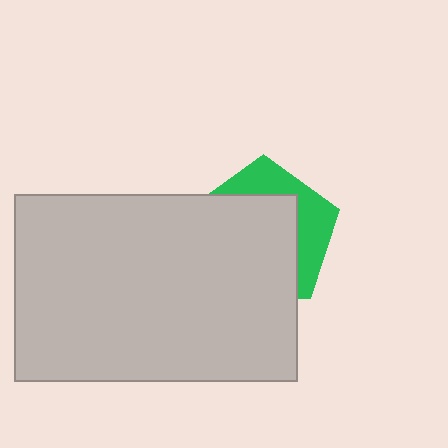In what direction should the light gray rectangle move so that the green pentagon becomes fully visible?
The light gray rectangle should move toward the lower-left. That is the shortest direction to clear the overlap and leave the green pentagon fully visible.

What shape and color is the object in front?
The object in front is a light gray rectangle.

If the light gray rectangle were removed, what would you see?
You would see the complete green pentagon.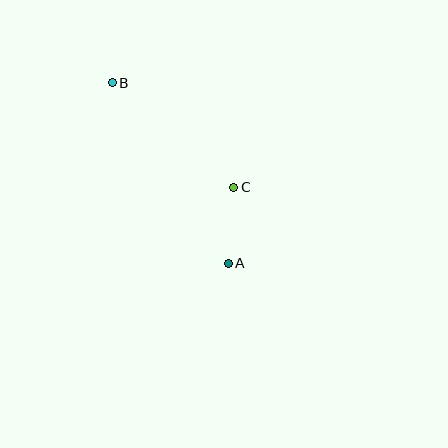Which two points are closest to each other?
Points A and C are closest to each other.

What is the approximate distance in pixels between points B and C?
The distance between B and C is approximately 160 pixels.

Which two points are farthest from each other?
Points A and B are farthest from each other.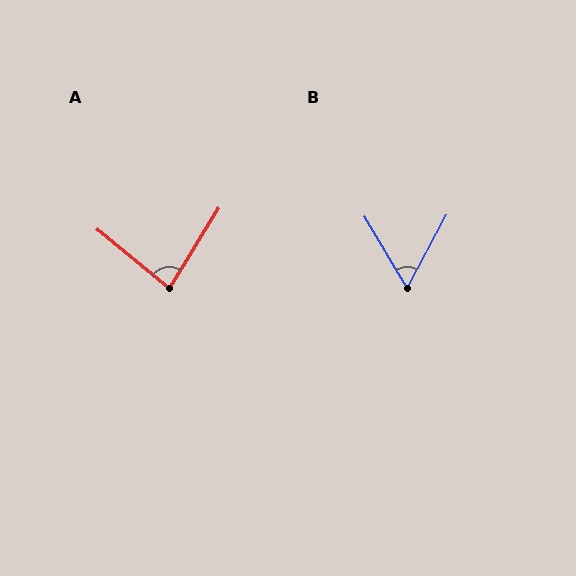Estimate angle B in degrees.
Approximately 59 degrees.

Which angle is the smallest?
B, at approximately 59 degrees.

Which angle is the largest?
A, at approximately 82 degrees.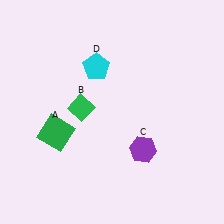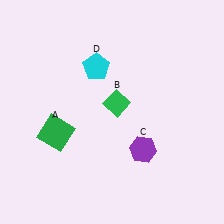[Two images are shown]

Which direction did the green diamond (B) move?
The green diamond (B) moved right.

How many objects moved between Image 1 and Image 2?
1 object moved between the two images.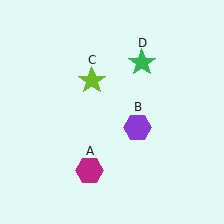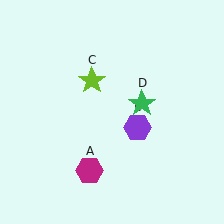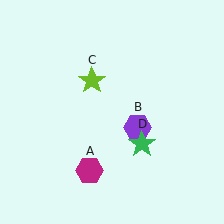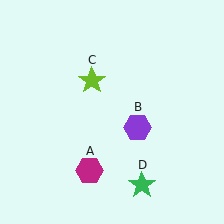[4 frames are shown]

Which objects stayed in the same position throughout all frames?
Magenta hexagon (object A) and purple hexagon (object B) and lime star (object C) remained stationary.